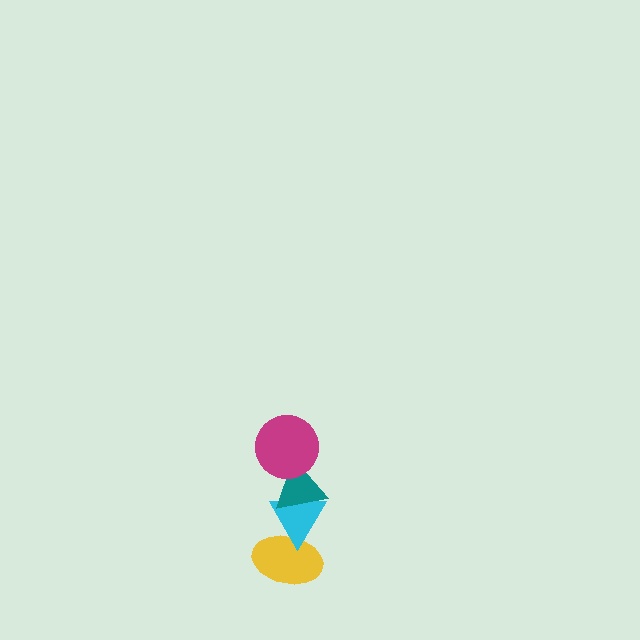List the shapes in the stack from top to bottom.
From top to bottom: the magenta circle, the teal triangle, the cyan triangle, the yellow ellipse.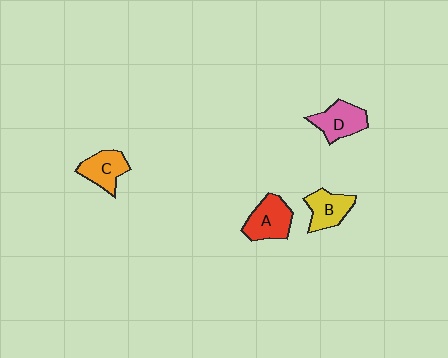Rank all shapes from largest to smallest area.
From largest to smallest: A (red), D (pink), B (yellow), C (orange).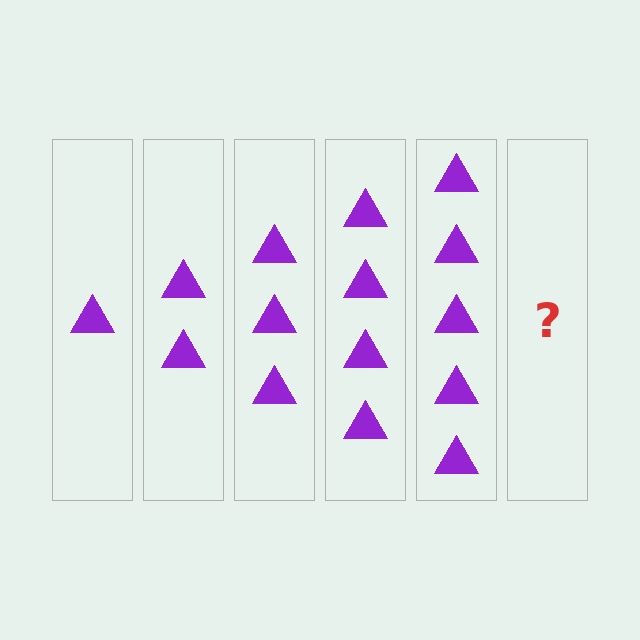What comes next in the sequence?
The next element should be 6 triangles.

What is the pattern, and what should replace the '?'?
The pattern is that each step adds one more triangle. The '?' should be 6 triangles.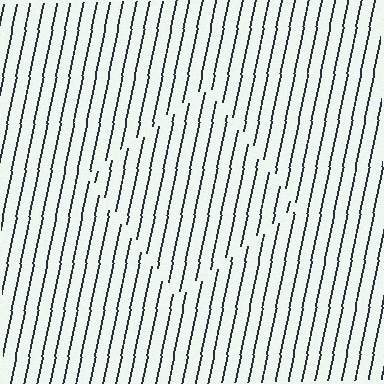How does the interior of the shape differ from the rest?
The interior of the shape contains the same grating, shifted by half a period — the contour is defined by the phase discontinuity where line-ends from the inner and outer gratings abut.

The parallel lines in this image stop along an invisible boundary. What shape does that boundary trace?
An illusory square. The interior of the shape contains the same grating, shifted by half a period — the contour is defined by the phase discontinuity where line-ends from the inner and outer gratings abut.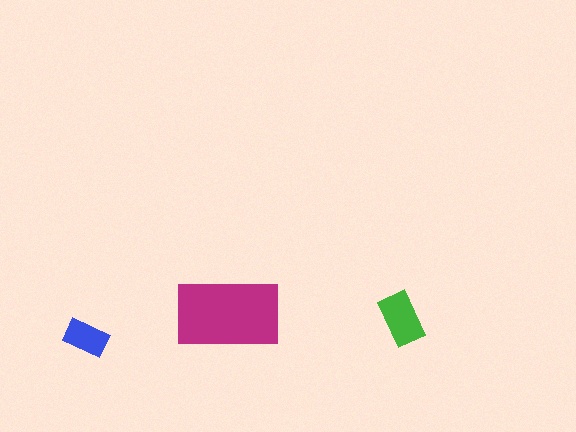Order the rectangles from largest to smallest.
the magenta one, the green one, the blue one.